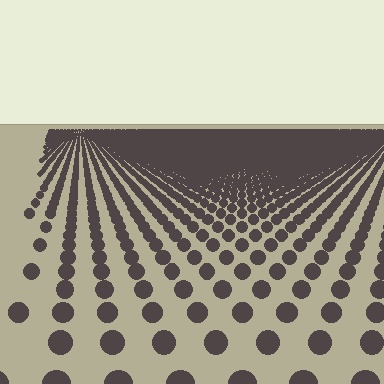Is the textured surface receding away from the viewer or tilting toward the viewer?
The surface is receding away from the viewer. Texture elements get smaller and denser toward the top.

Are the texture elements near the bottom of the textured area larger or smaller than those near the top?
Larger. Near the bottom, elements are closer to the viewer and appear at a bigger on-screen size.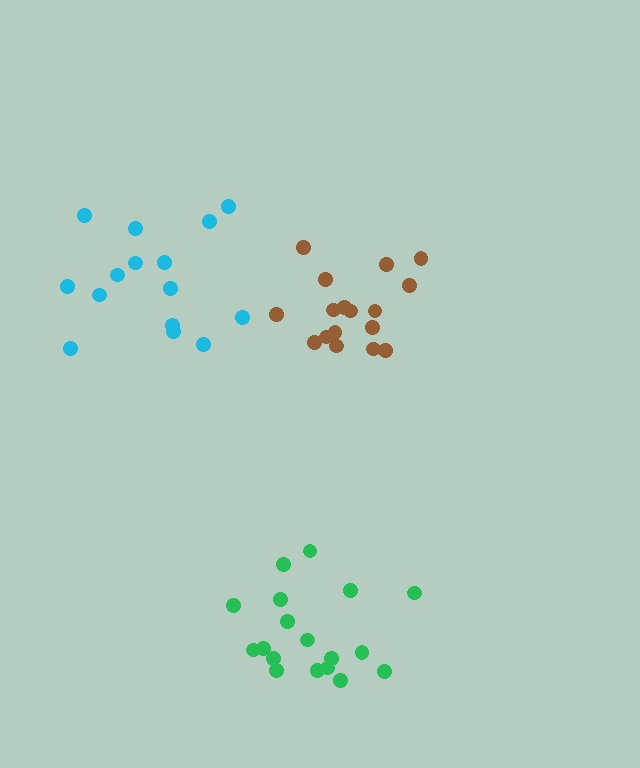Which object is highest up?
The cyan cluster is topmost.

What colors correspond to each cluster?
The clusters are colored: cyan, brown, green.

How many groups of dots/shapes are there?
There are 3 groups.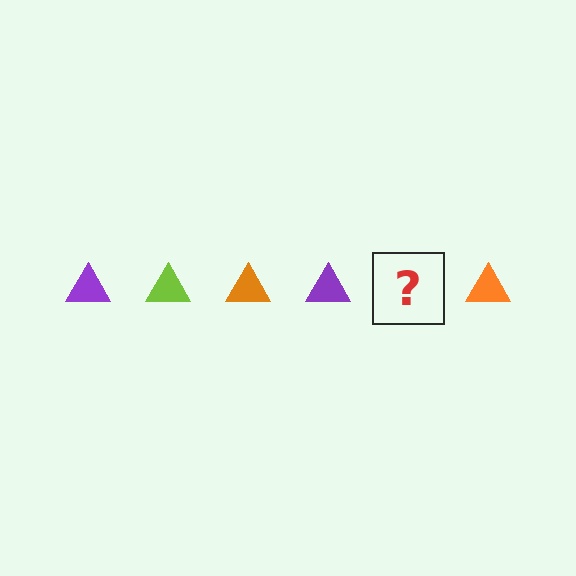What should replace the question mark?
The question mark should be replaced with a lime triangle.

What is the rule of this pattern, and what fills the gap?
The rule is that the pattern cycles through purple, lime, orange triangles. The gap should be filled with a lime triangle.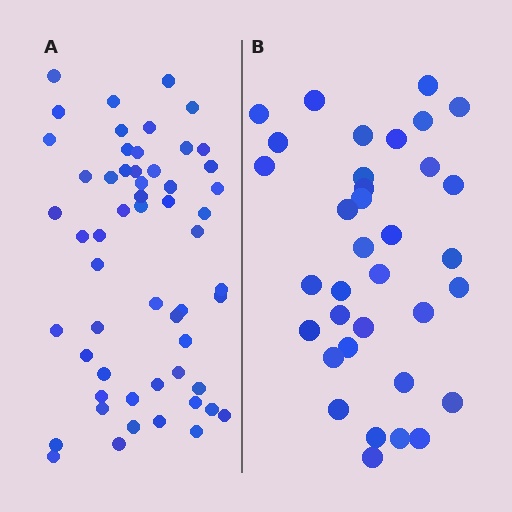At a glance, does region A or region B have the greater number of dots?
Region A (the left region) has more dots.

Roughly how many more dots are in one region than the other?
Region A has approximately 20 more dots than region B.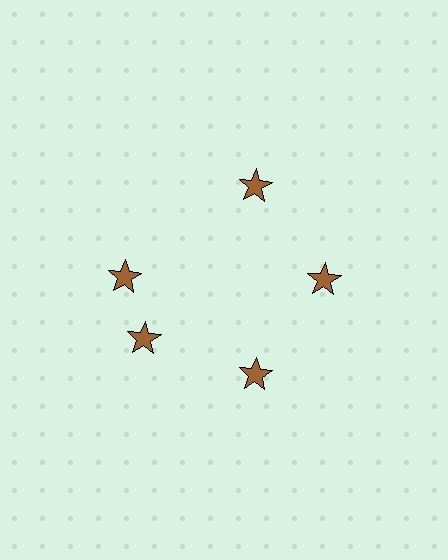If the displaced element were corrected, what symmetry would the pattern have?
It would have 5-fold rotational symmetry — the pattern would map onto itself every 72 degrees.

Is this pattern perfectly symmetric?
No. The 5 brown stars are arranged in a ring, but one element near the 10 o'clock position is rotated out of alignment along the ring, breaking the 5-fold rotational symmetry.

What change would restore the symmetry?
The symmetry would be restored by rotating it back into even spacing with its neighbors so that all 5 stars sit at equal angles and equal distance from the center.